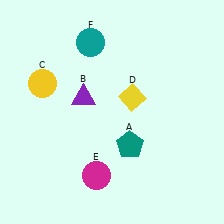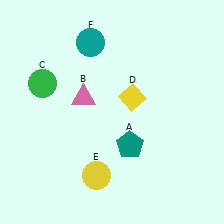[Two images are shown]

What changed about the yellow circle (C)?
In Image 1, C is yellow. In Image 2, it changed to green.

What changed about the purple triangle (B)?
In Image 1, B is purple. In Image 2, it changed to pink.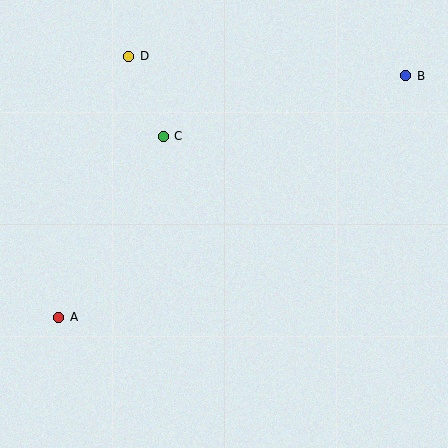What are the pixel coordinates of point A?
Point A is at (59, 317).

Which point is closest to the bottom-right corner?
Point B is closest to the bottom-right corner.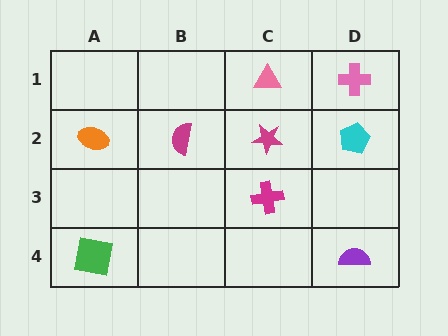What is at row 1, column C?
A pink triangle.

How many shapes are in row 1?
2 shapes.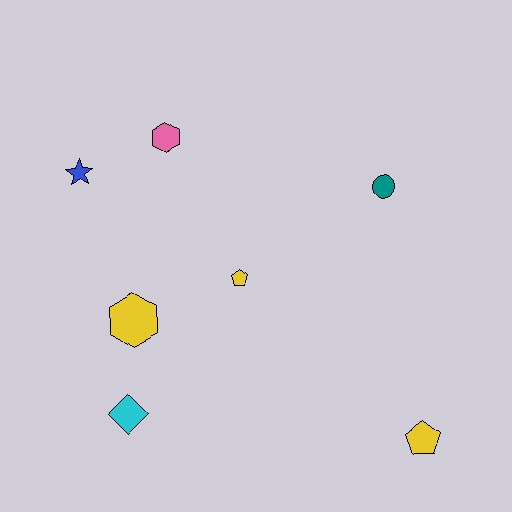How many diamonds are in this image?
There is 1 diamond.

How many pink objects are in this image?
There is 1 pink object.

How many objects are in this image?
There are 7 objects.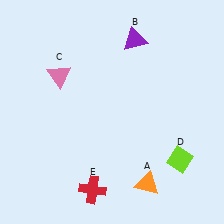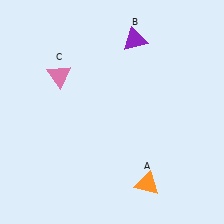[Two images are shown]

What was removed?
The lime diamond (D), the red cross (E) were removed in Image 2.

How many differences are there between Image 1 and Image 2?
There are 2 differences between the two images.